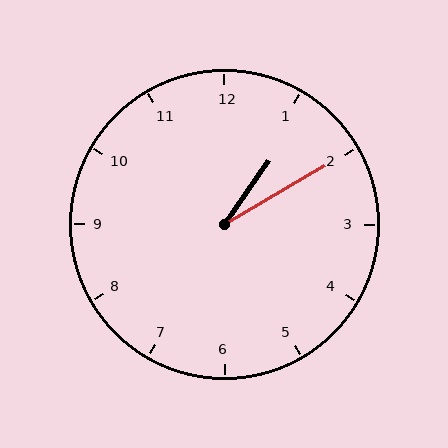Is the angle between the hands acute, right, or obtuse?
It is acute.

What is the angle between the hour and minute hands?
Approximately 25 degrees.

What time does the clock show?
1:10.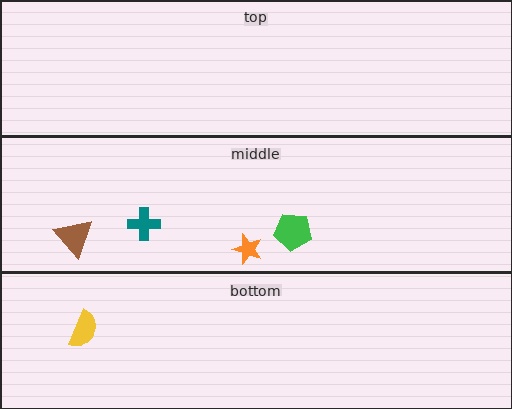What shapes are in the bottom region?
The yellow semicircle.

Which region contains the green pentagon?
The middle region.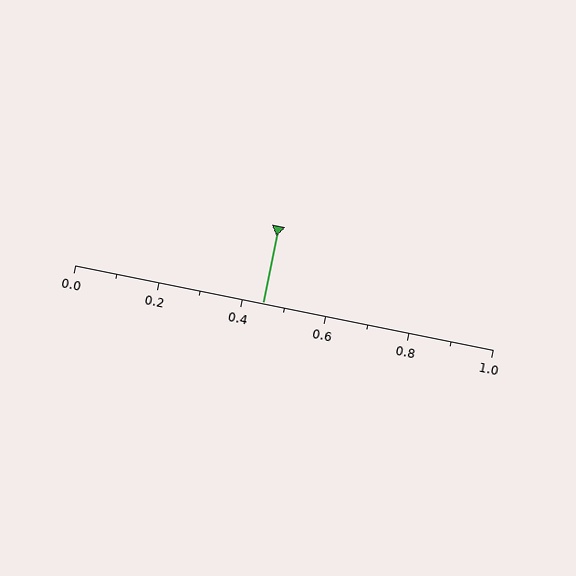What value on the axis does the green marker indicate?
The marker indicates approximately 0.45.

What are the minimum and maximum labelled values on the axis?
The axis runs from 0.0 to 1.0.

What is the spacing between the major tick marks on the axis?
The major ticks are spaced 0.2 apart.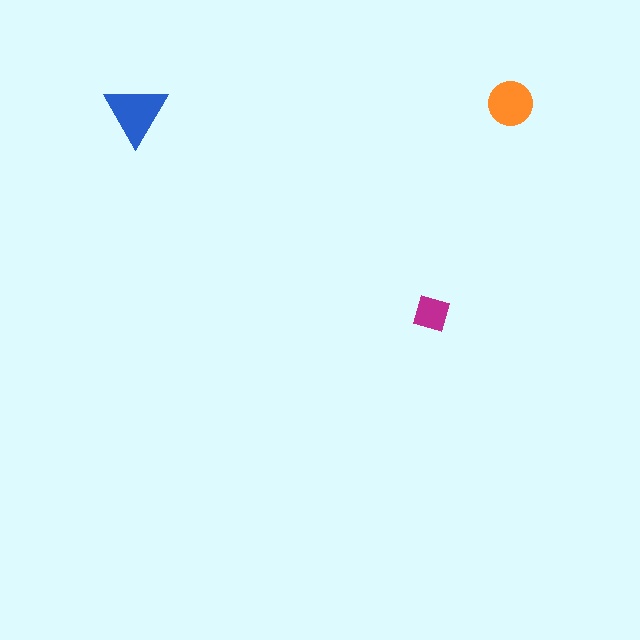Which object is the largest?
The blue triangle.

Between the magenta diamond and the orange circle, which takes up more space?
The orange circle.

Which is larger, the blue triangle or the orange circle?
The blue triangle.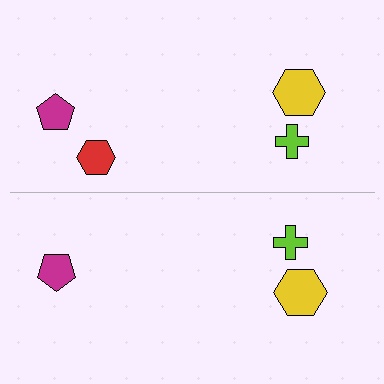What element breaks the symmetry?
A red hexagon is missing from the bottom side.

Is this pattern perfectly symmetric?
No, the pattern is not perfectly symmetric. A red hexagon is missing from the bottom side.